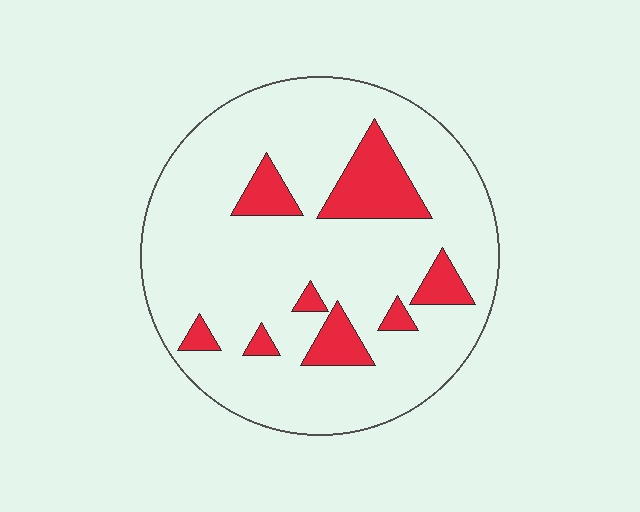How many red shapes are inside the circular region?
8.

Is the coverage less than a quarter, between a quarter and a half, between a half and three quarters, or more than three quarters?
Less than a quarter.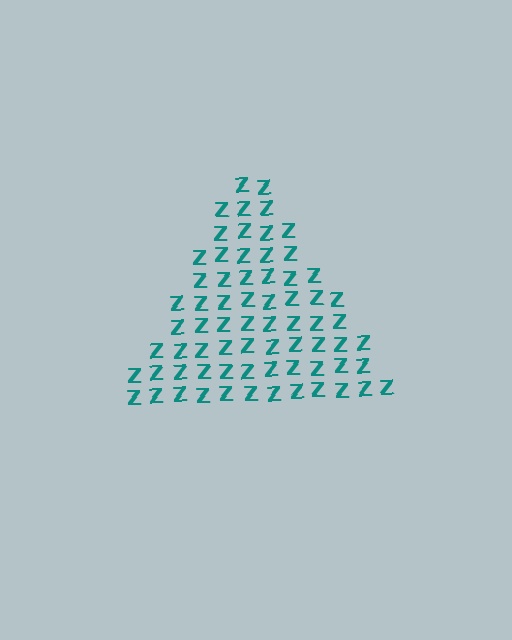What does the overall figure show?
The overall figure shows a triangle.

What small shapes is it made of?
It is made of small letter Z's.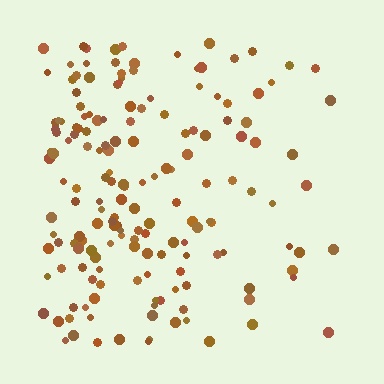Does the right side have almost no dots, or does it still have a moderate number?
Still a moderate number, just noticeably fewer than the left.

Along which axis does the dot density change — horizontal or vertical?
Horizontal.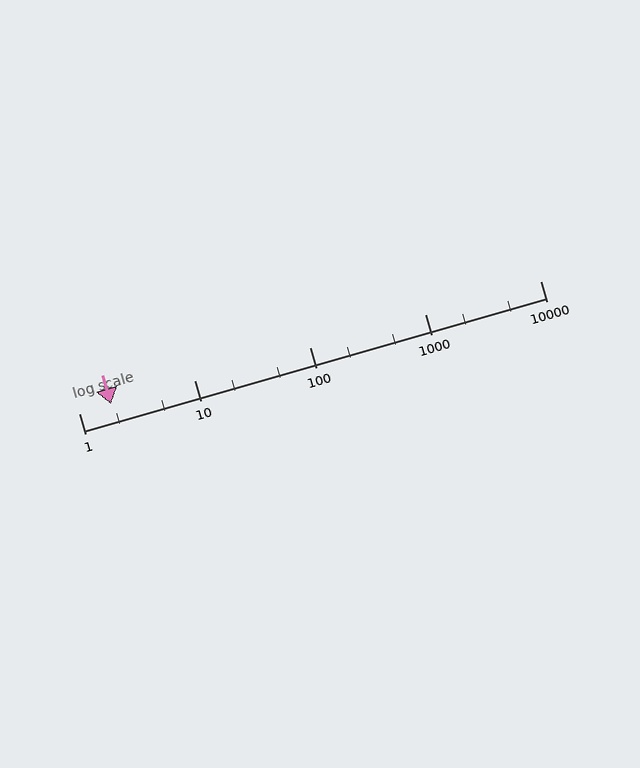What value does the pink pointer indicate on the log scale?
The pointer indicates approximately 1.9.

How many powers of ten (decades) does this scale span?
The scale spans 4 decades, from 1 to 10000.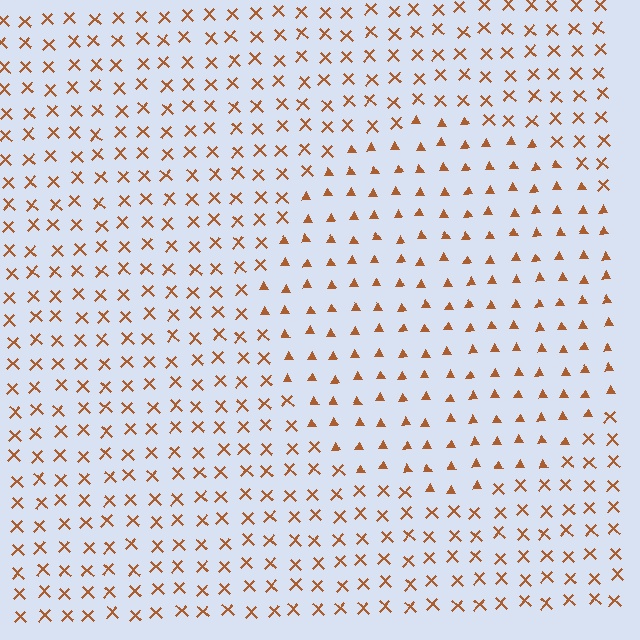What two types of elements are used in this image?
The image uses triangles inside the circle region and X marks outside it.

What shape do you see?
I see a circle.